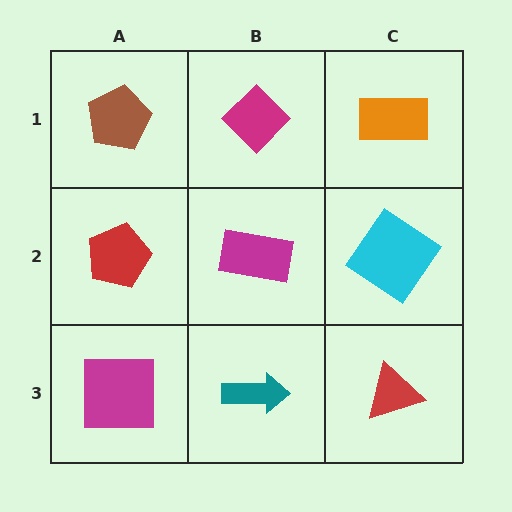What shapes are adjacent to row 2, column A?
A brown pentagon (row 1, column A), a magenta square (row 3, column A), a magenta rectangle (row 2, column B).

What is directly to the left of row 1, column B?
A brown pentagon.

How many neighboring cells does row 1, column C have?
2.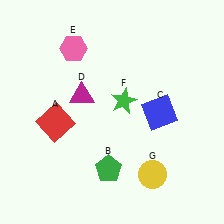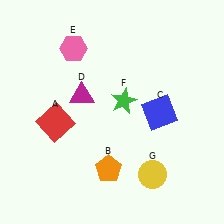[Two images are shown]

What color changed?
The pentagon (B) changed from green in Image 1 to orange in Image 2.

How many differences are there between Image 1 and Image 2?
There is 1 difference between the two images.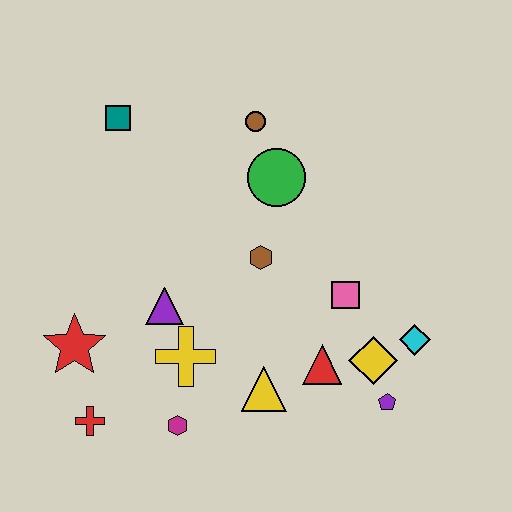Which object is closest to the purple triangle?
The yellow cross is closest to the purple triangle.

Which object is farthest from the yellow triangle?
The teal square is farthest from the yellow triangle.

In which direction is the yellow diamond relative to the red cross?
The yellow diamond is to the right of the red cross.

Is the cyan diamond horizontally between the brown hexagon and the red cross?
No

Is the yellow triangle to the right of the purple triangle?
Yes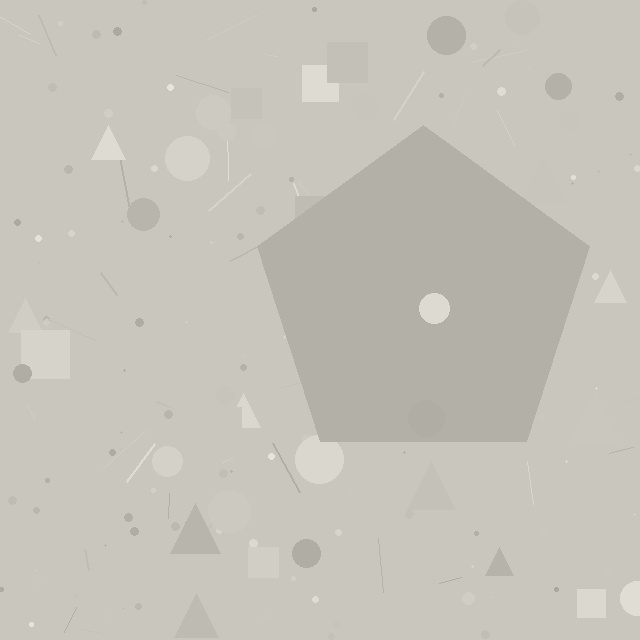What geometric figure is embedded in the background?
A pentagon is embedded in the background.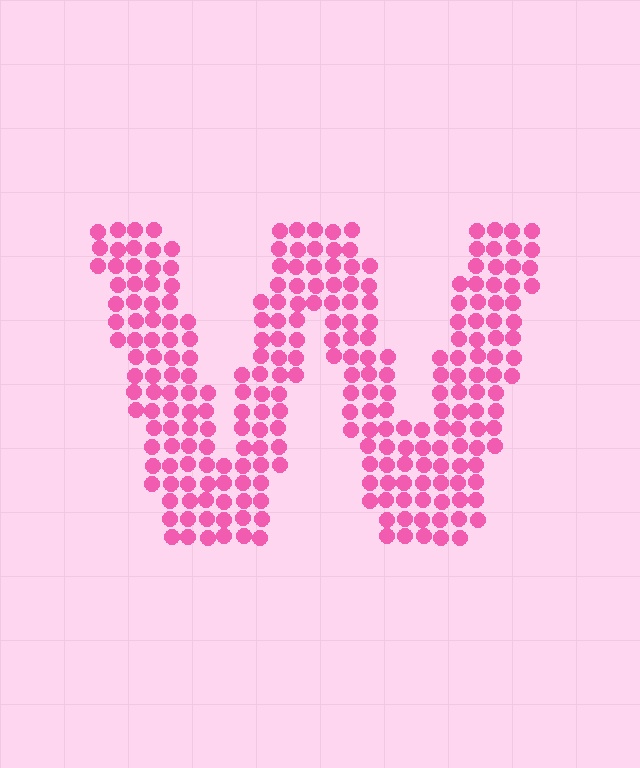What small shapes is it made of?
It is made of small circles.